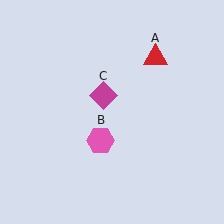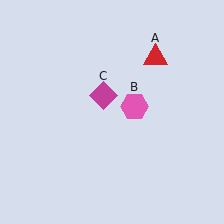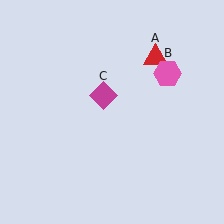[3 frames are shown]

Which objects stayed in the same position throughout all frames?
Red triangle (object A) and magenta diamond (object C) remained stationary.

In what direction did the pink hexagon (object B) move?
The pink hexagon (object B) moved up and to the right.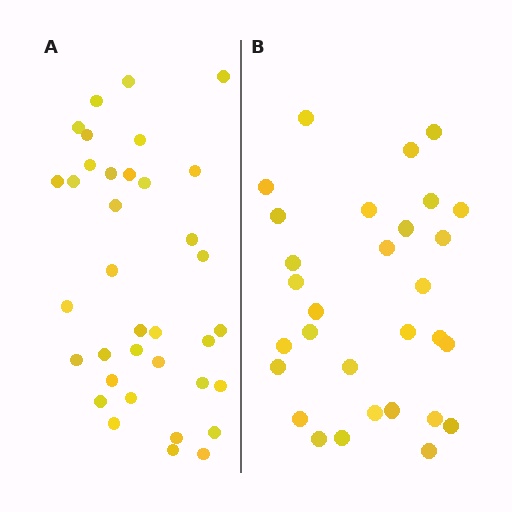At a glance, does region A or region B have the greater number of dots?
Region A (the left region) has more dots.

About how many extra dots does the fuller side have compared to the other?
Region A has about 6 more dots than region B.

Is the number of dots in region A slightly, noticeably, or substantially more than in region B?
Region A has only slightly more — the two regions are fairly close. The ratio is roughly 1.2 to 1.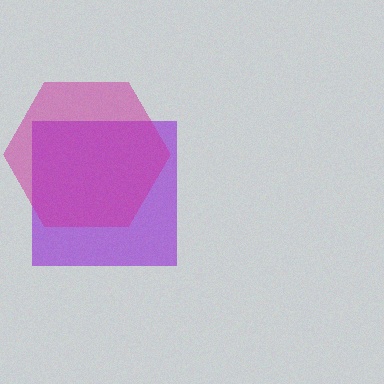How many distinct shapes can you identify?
There are 2 distinct shapes: a purple square, a magenta hexagon.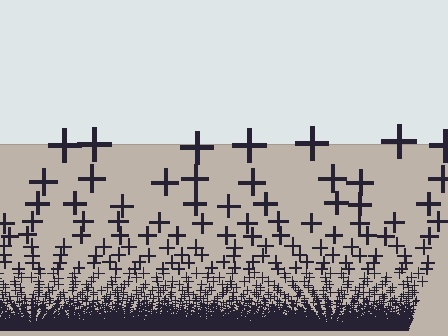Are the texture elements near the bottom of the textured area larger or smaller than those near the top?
Smaller. The gradient is inverted — elements near the bottom are smaller and denser.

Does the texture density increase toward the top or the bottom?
Density increases toward the bottom.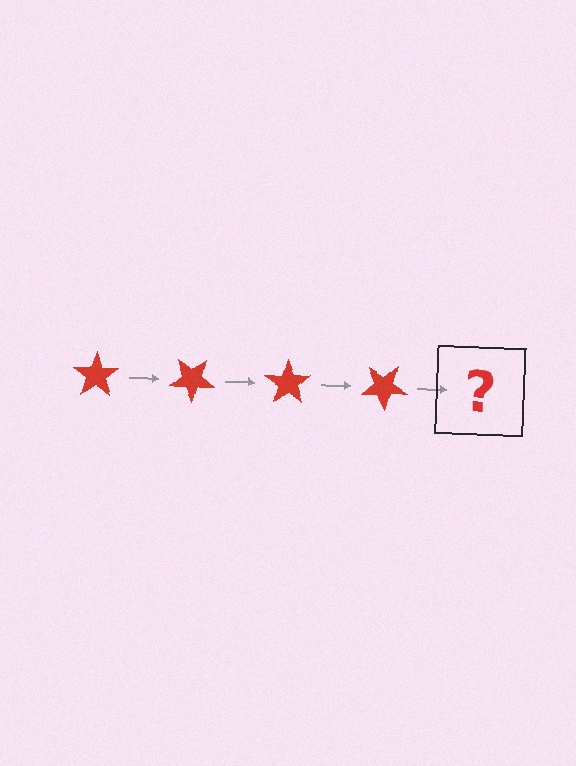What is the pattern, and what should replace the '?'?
The pattern is that the star rotates 35 degrees each step. The '?' should be a red star rotated 140 degrees.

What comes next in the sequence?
The next element should be a red star rotated 140 degrees.